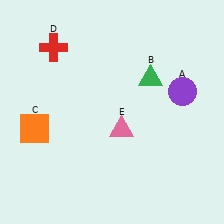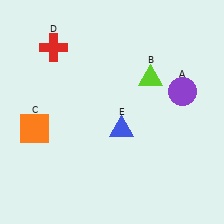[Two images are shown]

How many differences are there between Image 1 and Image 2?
There are 2 differences between the two images.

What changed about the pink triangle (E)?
In Image 1, E is pink. In Image 2, it changed to blue.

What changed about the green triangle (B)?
In Image 1, B is green. In Image 2, it changed to lime.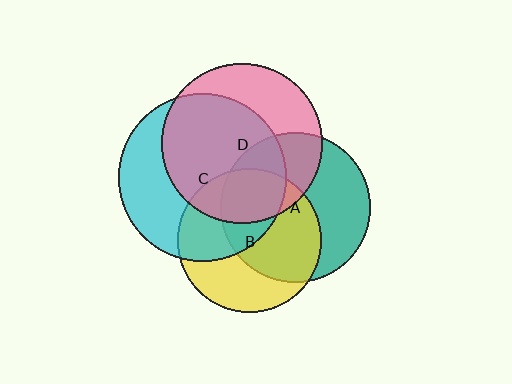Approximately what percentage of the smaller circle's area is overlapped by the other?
Approximately 65%.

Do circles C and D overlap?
Yes.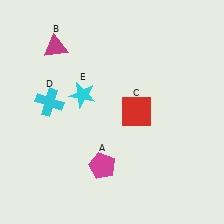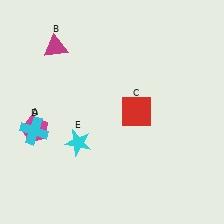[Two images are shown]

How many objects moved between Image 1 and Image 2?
3 objects moved between the two images.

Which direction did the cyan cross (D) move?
The cyan cross (D) moved down.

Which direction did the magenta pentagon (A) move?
The magenta pentagon (A) moved left.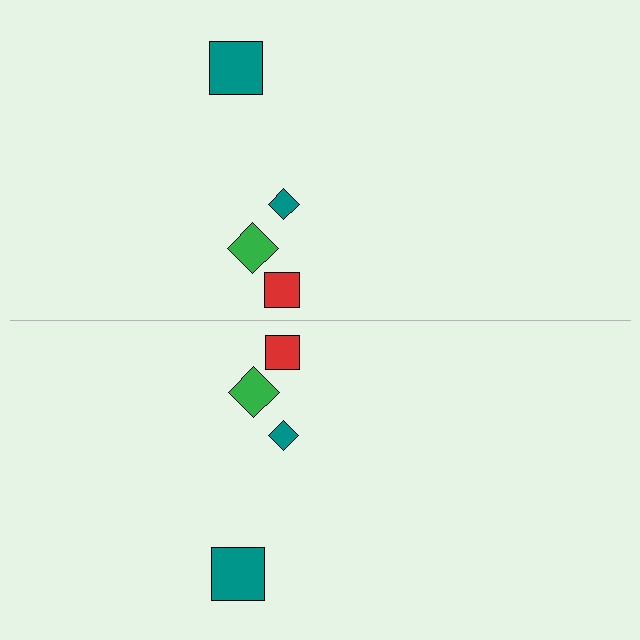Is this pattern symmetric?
Yes, this pattern has bilateral (reflection) symmetry.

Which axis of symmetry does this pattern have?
The pattern has a horizontal axis of symmetry running through the center of the image.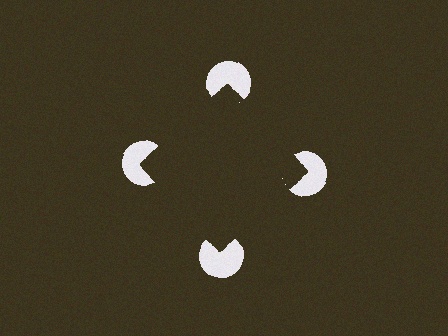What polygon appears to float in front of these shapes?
An illusory square — its edges are inferred from the aligned wedge cuts in the pac-man discs, not physically drawn.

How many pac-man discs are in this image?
There are 4 — one at each vertex of the illusory square.